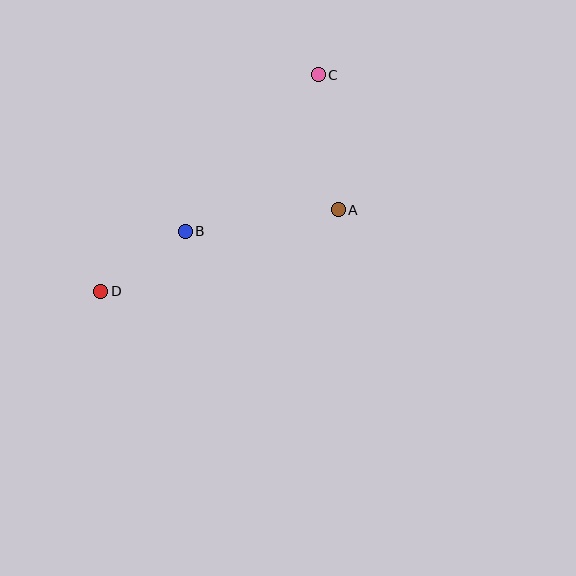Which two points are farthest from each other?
Points C and D are farthest from each other.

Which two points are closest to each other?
Points B and D are closest to each other.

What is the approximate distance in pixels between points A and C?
The distance between A and C is approximately 136 pixels.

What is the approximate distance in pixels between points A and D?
The distance between A and D is approximately 251 pixels.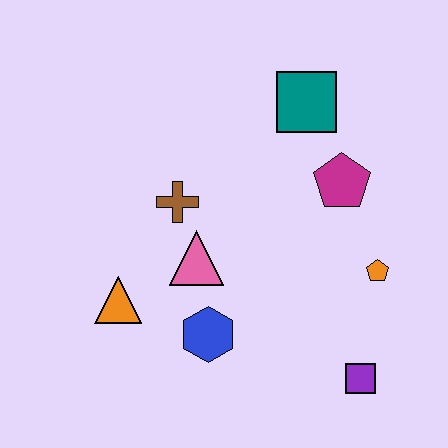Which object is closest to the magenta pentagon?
The teal square is closest to the magenta pentagon.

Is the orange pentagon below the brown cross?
Yes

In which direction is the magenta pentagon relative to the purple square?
The magenta pentagon is above the purple square.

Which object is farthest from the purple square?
The teal square is farthest from the purple square.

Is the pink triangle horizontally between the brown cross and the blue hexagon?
Yes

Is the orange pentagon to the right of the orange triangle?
Yes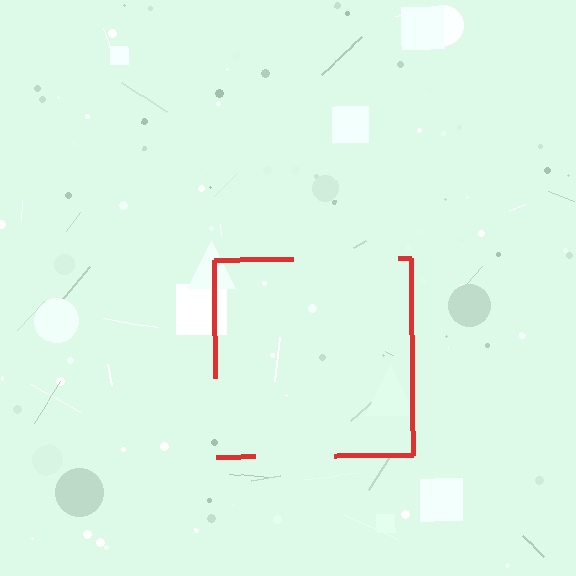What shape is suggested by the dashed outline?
The dashed outline suggests a square.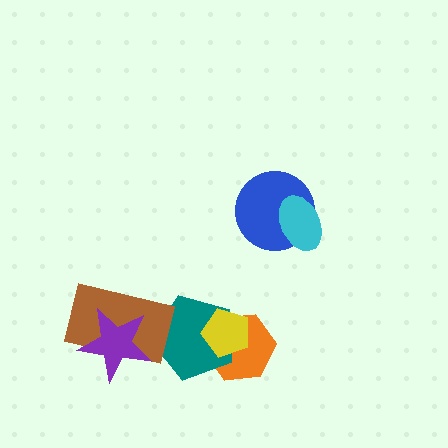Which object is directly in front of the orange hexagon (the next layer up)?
The teal pentagon is directly in front of the orange hexagon.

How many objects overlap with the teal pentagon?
3 objects overlap with the teal pentagon.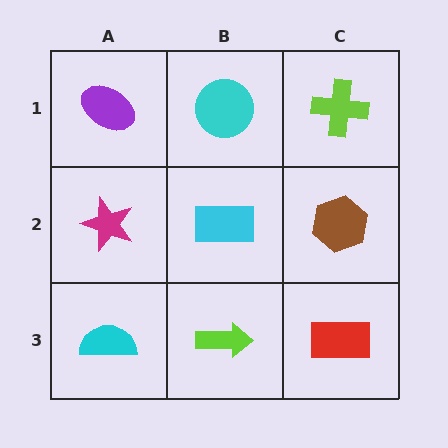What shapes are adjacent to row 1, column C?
A brown hexagon (row 2, column C), a cyan circle (row 1, column B).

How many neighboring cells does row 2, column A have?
3.